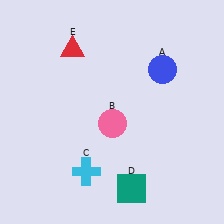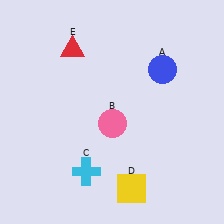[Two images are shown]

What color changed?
The square (D) changed from teal in Image 1 to yellow in Image 2.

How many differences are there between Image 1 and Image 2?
There is 1 difference between the two images.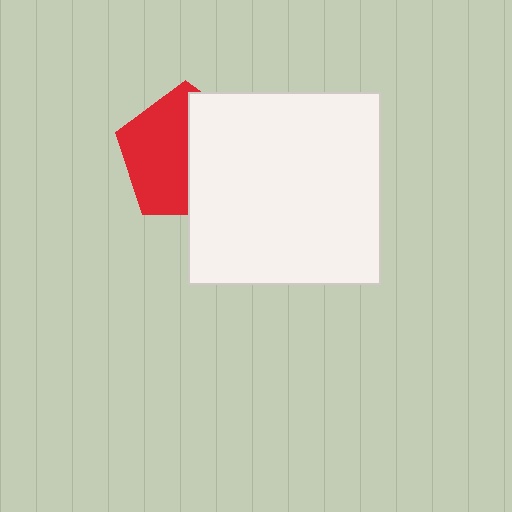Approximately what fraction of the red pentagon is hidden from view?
Roughly 48% of the red pentagon is hidden behind the white square.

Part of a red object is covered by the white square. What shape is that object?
It is a pentagon.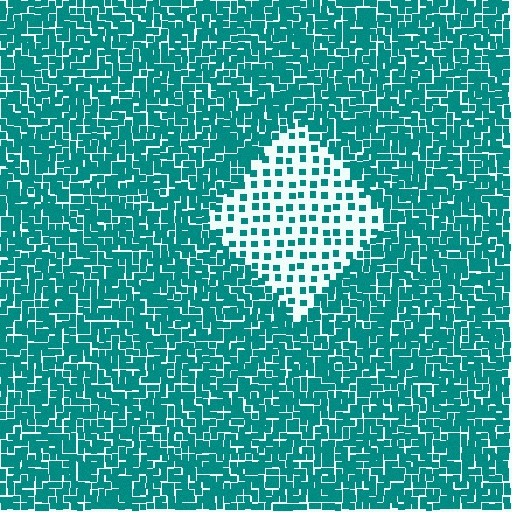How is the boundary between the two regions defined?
The boundary is defined by a change in element density (approximately 2.9x ratio). All elements are the same color, size, and shape.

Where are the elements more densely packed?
The elements are more densely packed outside the diamond boundary.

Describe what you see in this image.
The image contains small teal elements arranged at two different densities. A diamond-shaped region is visible where the elements are less densely packed than the surrounding area.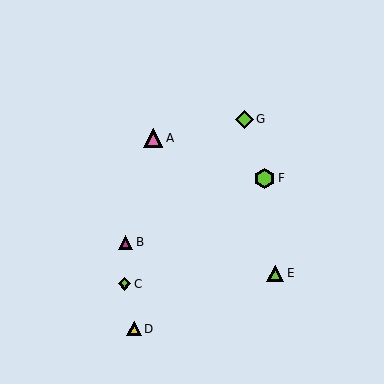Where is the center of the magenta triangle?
The center of the magenta triangle is at (125, 242).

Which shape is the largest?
The lime hexagon (labeled F) is the largest.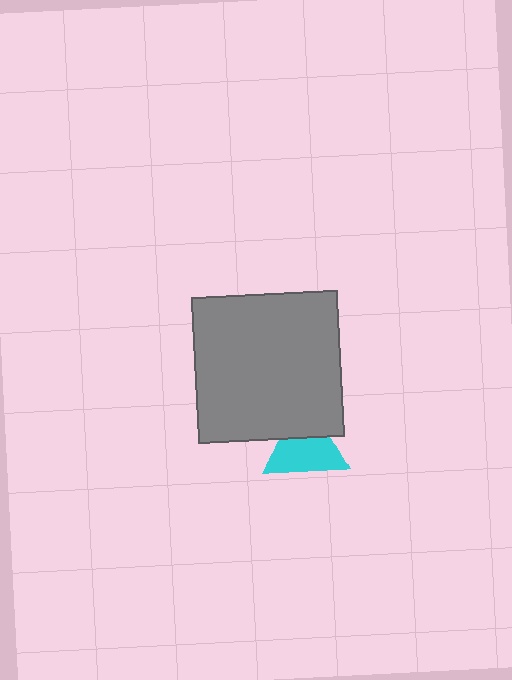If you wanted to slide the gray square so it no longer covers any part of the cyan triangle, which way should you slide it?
Slide it up — that is the most direct way to separate the two shapes.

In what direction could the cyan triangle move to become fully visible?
The cyan triangle could move down. That would shift it out from behind the gray square entirely.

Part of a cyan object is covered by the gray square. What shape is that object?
It is a triangle.